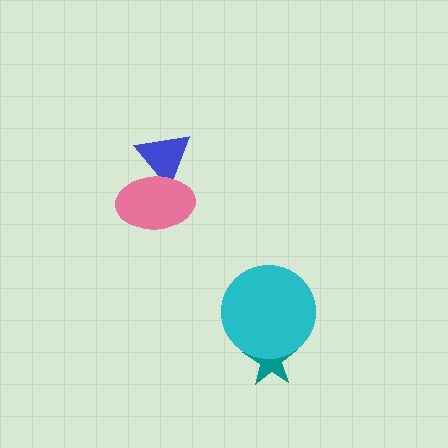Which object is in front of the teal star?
The cyan circle is in front of the teal star.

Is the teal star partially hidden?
Yes, it is partially covered by another shape.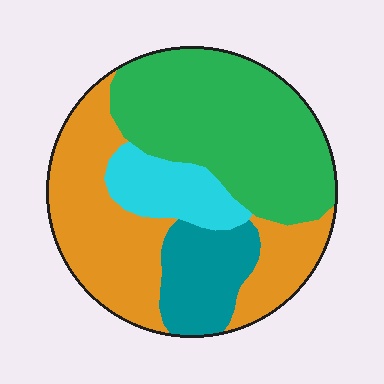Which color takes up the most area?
Green, at roughly 40%.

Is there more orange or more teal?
Orange.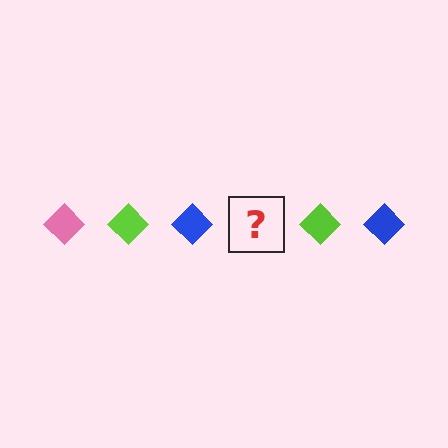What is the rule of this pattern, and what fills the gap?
The rule is that the pattern cycles through pink, lime, blue diamonds. The gap should be filled with a pink diamond.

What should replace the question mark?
The question mark should be replaced with a pink diamond.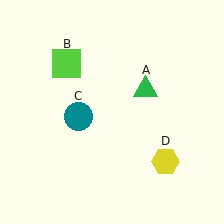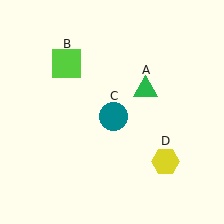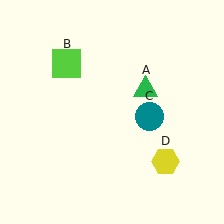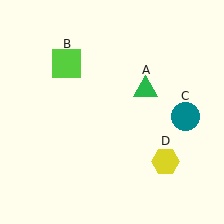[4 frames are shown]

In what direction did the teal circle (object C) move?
The teal circle (object C) moved right.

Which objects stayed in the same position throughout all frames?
Green triangle (object A) and lime square (object B) and yellow hexagon (object D) remained stationary.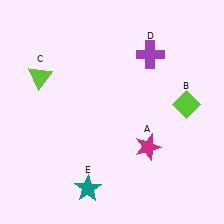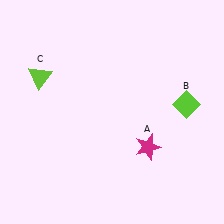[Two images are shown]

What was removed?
The purple cross (D), the teal star (E) were removed in Image 2.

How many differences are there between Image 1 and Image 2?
There are 2 differences between the two images.